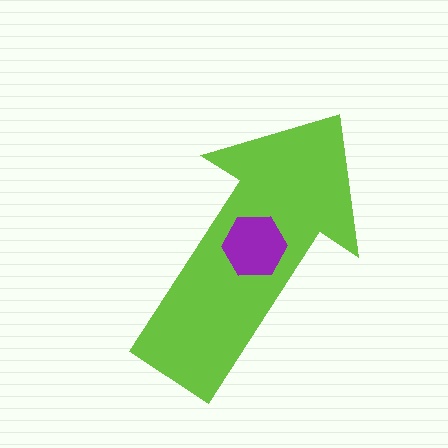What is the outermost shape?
The lime arrow.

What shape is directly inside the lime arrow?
The purple hexagon.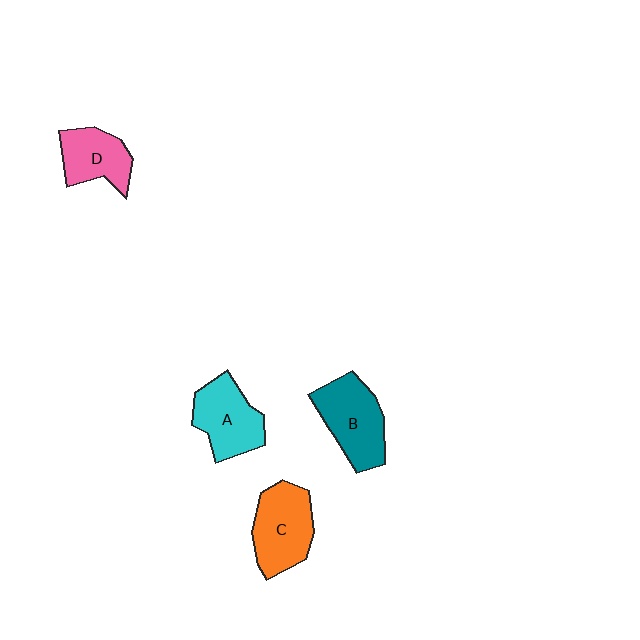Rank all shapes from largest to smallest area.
From largest to smallest: B (teal), C (orange), A (cyan), D (pink).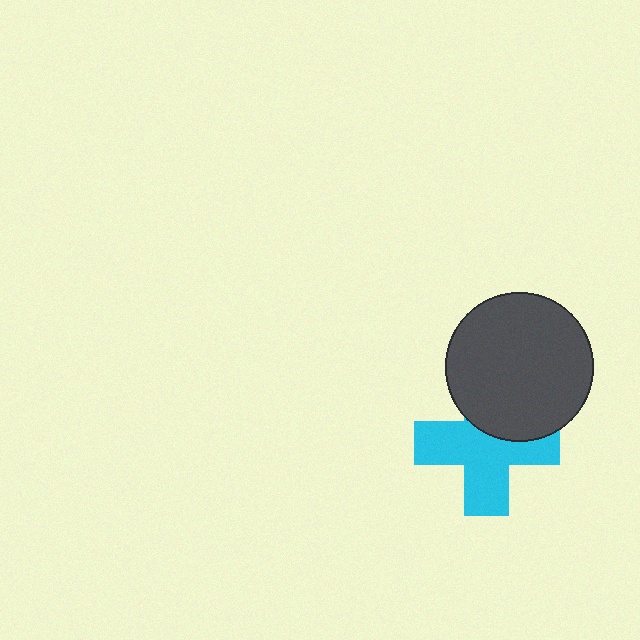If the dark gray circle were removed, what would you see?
You would see the complete cyan cross.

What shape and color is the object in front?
The object in front is a dark gray circle.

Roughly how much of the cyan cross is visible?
Most of it is visible (roughly 66%).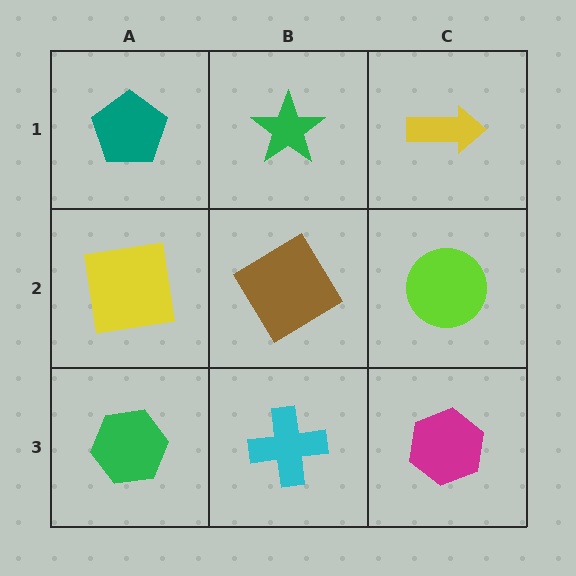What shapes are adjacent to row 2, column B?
A green star (row 1, column B), a cyan cross (row 3, column B), a yellow square (row 2, column A), a lime circle (row 2, column C).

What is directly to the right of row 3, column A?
A cyan cross.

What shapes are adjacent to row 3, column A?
A yellow square (row 2, column A), a cyan cross (row 3, column B).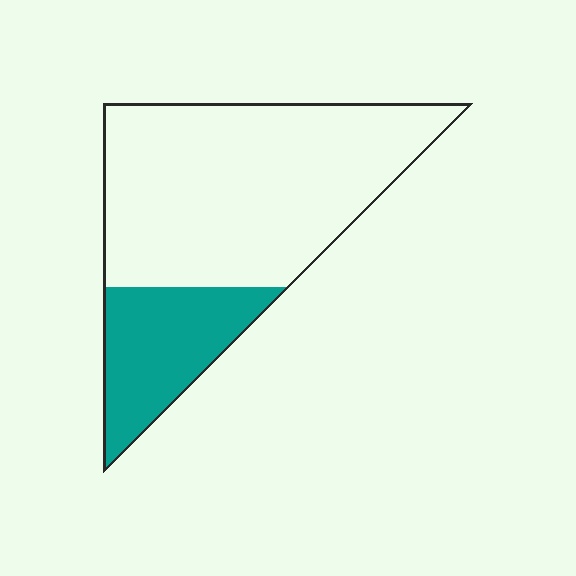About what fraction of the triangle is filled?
About one quarter (1/4).